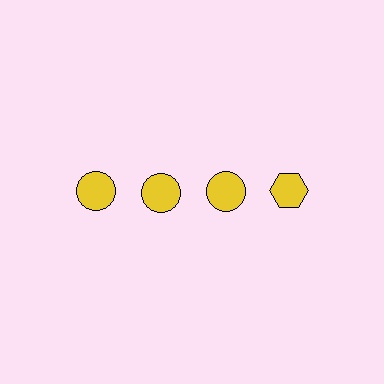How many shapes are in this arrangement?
There are 4 shapes arranged in a grid pattern.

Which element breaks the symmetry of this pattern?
The yellow hexagon in the top row, second from right column breaks the symmetry. All other shapes are yellow circles.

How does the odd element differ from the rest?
It has a different shape: hexagon instead of circle.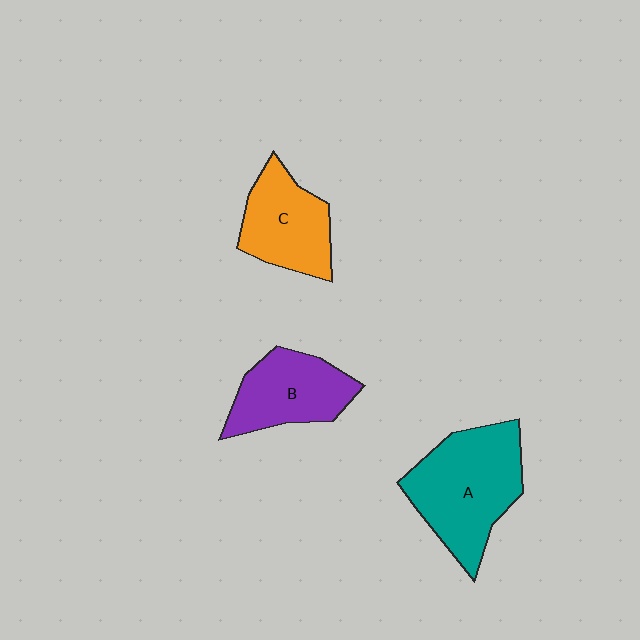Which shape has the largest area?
Shape A (teal).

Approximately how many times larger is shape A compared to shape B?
Approximately 1.5 times.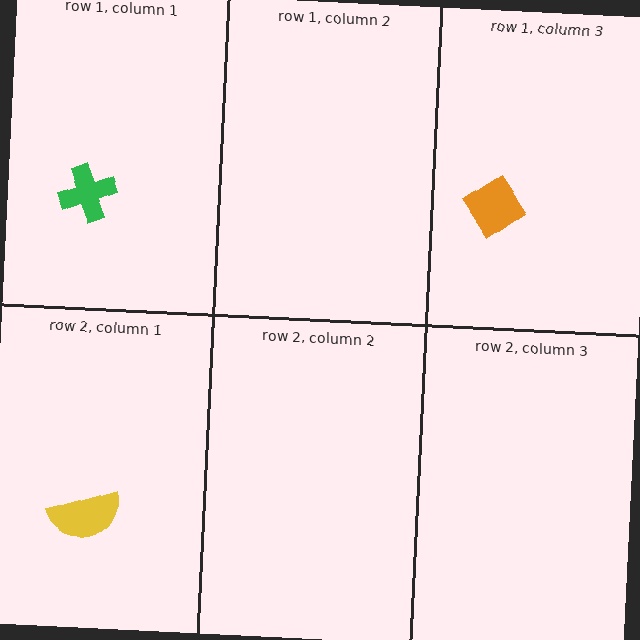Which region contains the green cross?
The row 1, column 1 region.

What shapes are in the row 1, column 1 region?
The green cross.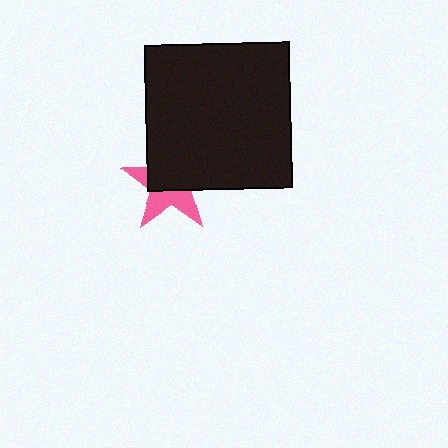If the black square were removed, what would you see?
You would see the complete pink star.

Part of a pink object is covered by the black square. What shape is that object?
It is a star.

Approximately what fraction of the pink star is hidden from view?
Roughly 56% of the pink star is hidden behind the black square.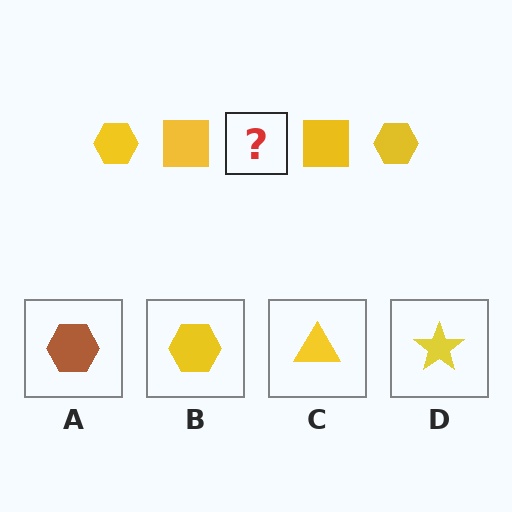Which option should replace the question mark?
Option B.